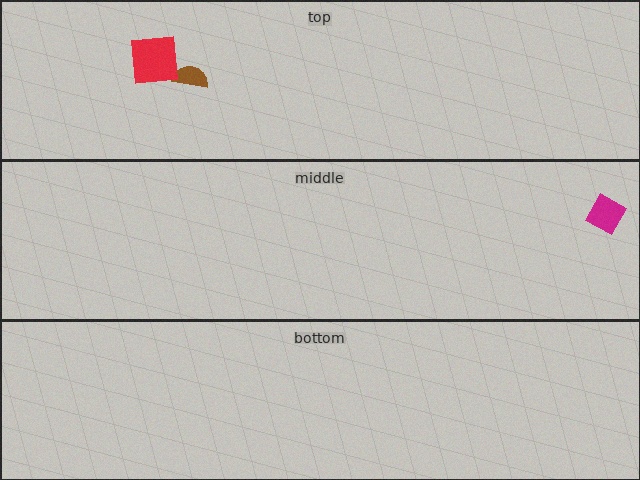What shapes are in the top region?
The brown semicircle, the red square.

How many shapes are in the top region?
2.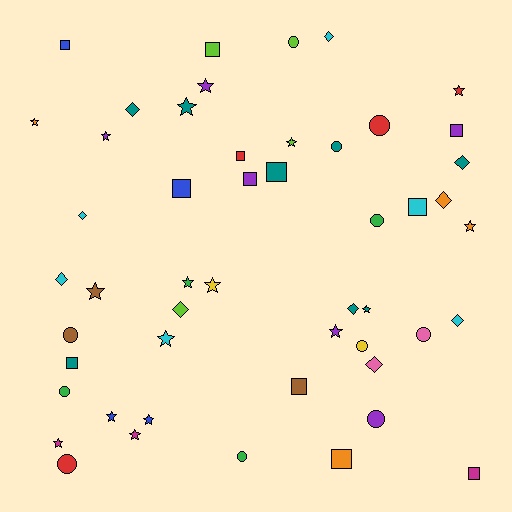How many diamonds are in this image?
There are 10 diamonds.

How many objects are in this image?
There are 50 objects.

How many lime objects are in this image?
There are 4 lime objects.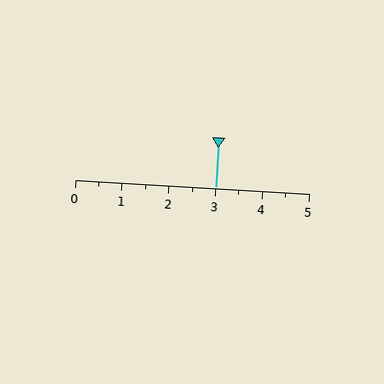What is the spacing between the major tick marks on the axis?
The major ticks are spaced 1 apart.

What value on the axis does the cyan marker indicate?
The marker indicates approximately 3.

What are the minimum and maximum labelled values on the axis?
The axis runs from 0 to 5.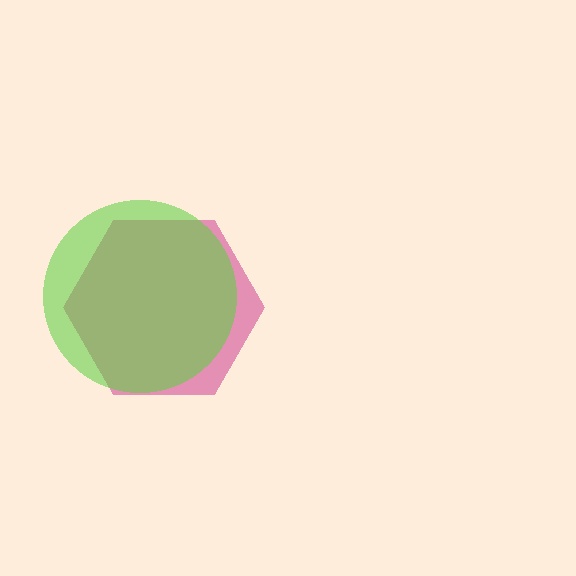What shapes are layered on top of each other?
The layered shapes are: a magenta hexagon, a lime circle.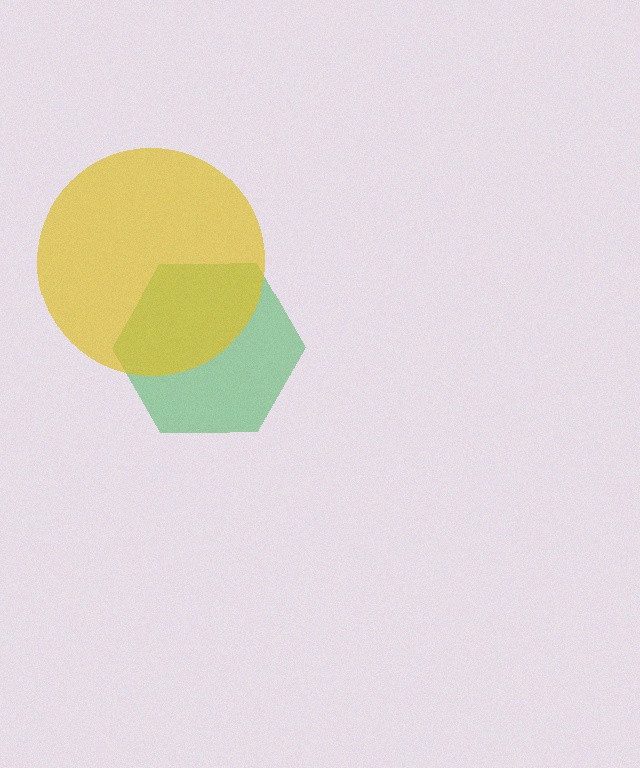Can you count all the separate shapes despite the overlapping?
Yes, there are 2 separate shapes.